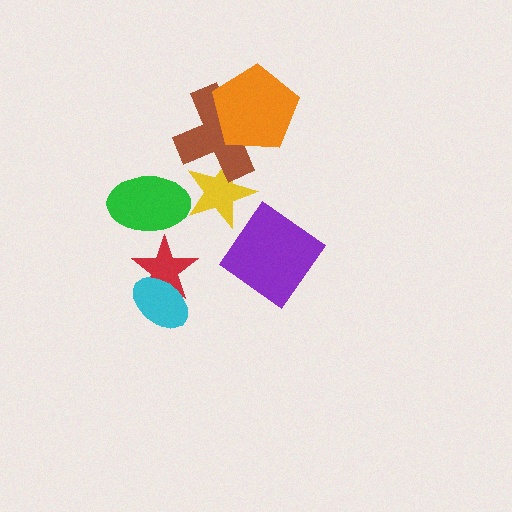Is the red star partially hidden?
Yes, it is partially covered by another shape.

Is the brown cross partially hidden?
Yes, it is partially covered by another shape.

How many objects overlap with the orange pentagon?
1 object overlaps with the orange pentagon.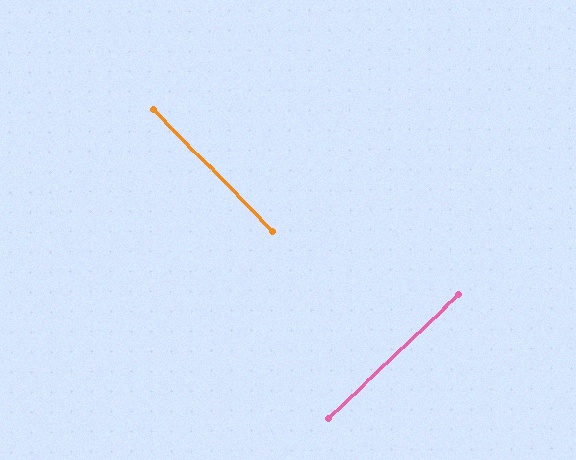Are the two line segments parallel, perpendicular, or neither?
Perpendicular — they meet at approximately 89°.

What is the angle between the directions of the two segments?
Approximately 89 degrees.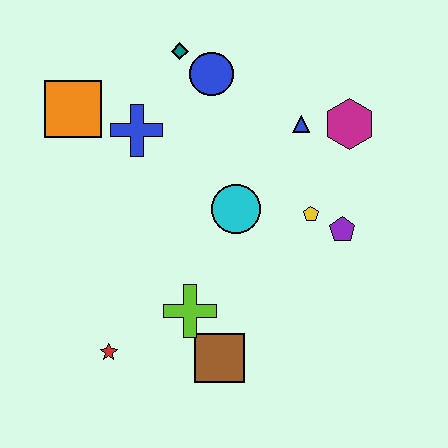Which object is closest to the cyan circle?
The yellow pentagon is closest to the cyan circle.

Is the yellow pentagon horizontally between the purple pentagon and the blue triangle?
Yes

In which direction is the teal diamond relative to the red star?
The teal diamond is above the red star.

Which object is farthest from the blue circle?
The red star is farthest from the blue circle.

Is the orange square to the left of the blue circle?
Yes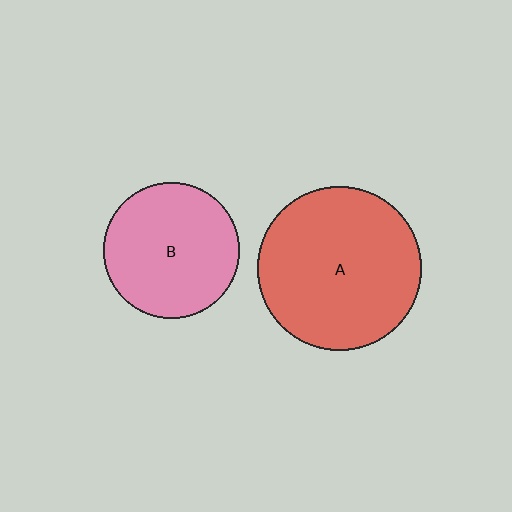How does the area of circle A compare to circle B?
Approximately 1.5 times.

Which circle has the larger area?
Circle A (red).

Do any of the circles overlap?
No, none of the circles overlap.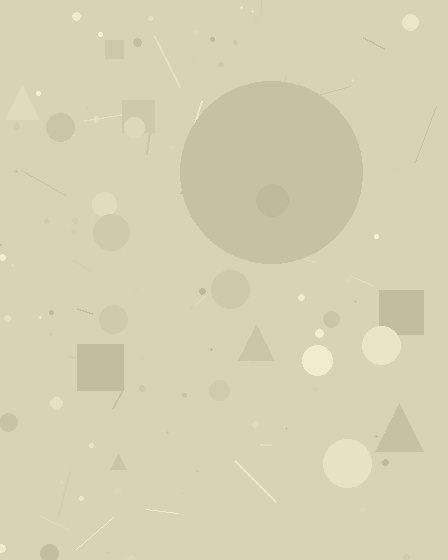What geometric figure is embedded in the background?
A circle is embedded in the background.